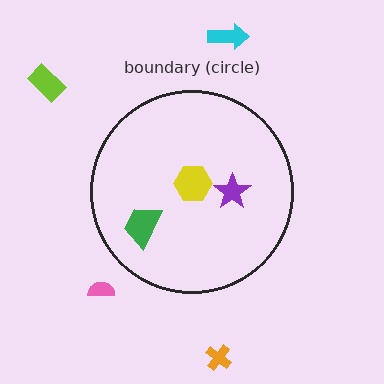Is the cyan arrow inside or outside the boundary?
Outside.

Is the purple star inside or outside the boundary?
Inside.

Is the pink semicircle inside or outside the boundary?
Outside.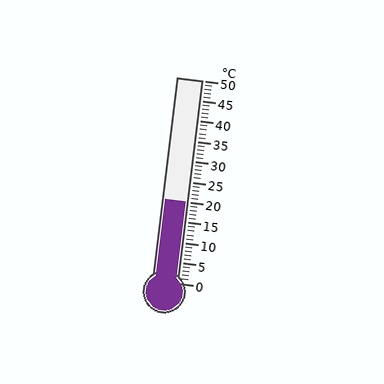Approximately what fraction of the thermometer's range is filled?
The thermometer is filled to approximately 40% of its range.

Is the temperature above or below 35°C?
The temperature is below 35°C.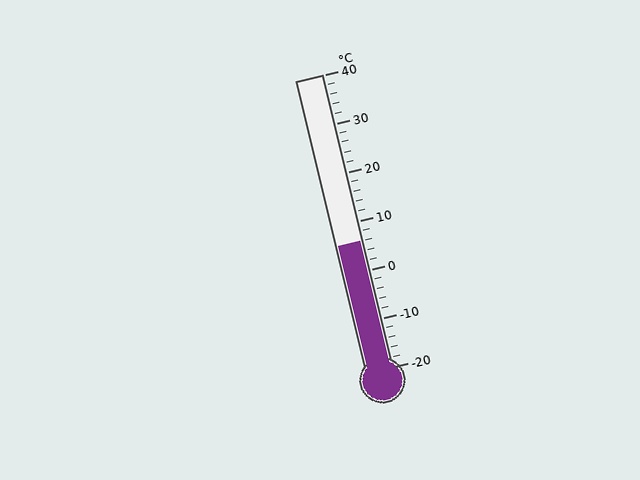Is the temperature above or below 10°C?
The temperature is below 10°C.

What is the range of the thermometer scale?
The thermometer scale ranges from -20°C to 40°C.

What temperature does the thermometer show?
The thermometer shows approximately 6°C.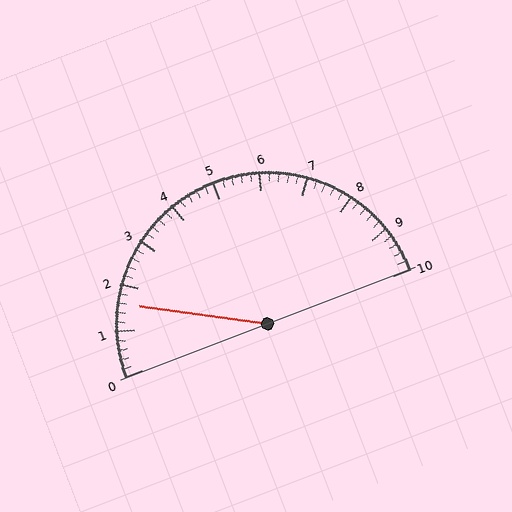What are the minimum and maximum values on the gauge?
The gauge ranges from 0 to 10.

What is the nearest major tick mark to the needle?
The nearest major tick mark is 2.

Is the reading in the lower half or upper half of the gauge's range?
The reading is in the lower half of the range (0 to 10).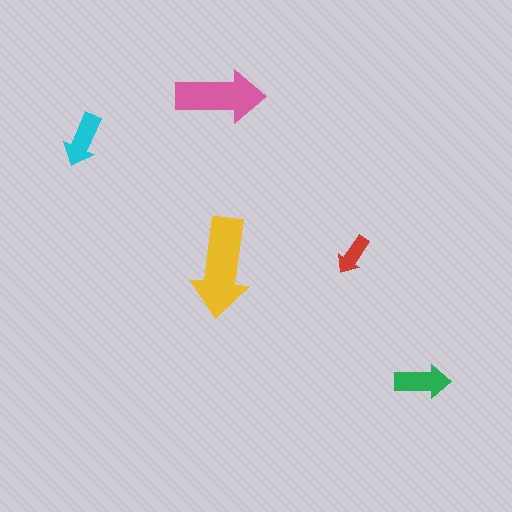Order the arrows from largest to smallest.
the yellow one, the pink one, the green one, the cyan one, the red one.